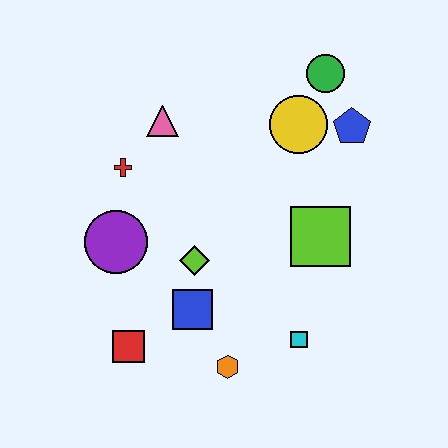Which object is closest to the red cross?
The pink triangle is closest to the red cross.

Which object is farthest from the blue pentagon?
The red square is farthest from the blue pentagon.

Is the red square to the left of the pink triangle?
Yes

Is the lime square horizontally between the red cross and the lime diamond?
No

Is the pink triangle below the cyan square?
No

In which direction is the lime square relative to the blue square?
The lime square is to the right of the blue square.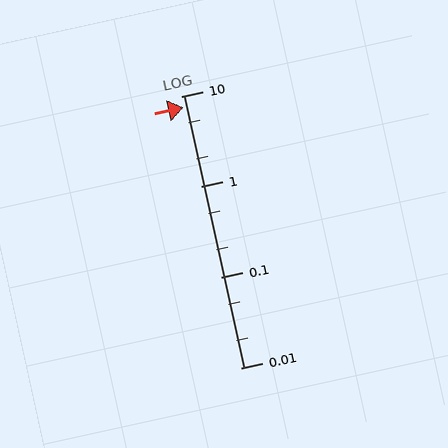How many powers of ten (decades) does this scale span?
The scale spans 3 decades, from 0.01 to 10.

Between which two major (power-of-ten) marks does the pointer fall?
The pointer is between 1 and 10.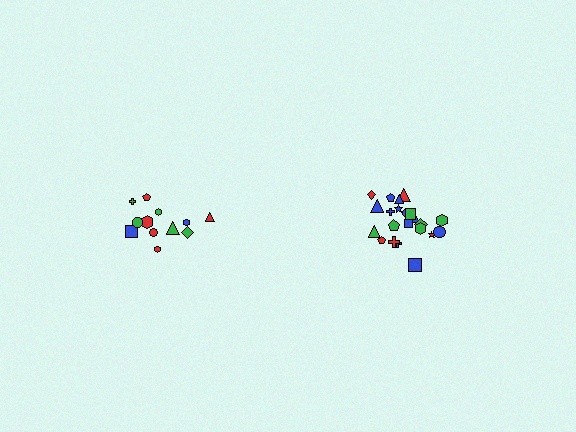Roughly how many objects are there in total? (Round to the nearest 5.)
Roughly 35 objects in total.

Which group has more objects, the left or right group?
The right group.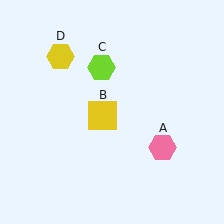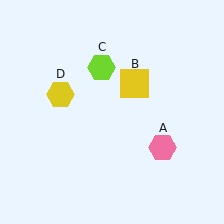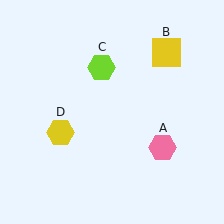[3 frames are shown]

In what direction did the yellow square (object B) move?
The yellow square (object B) moved up and to the right.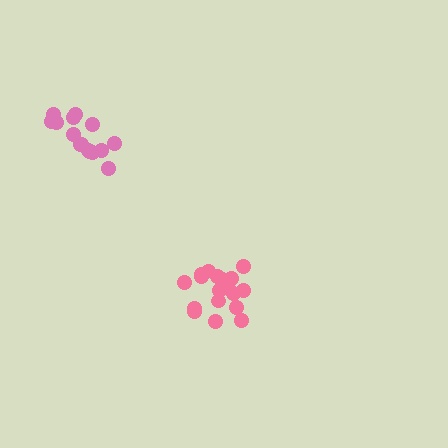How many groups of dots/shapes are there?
There are 2 groups.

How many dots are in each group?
Group 1: 16 dots, Group 2: 18 dots (34 total).